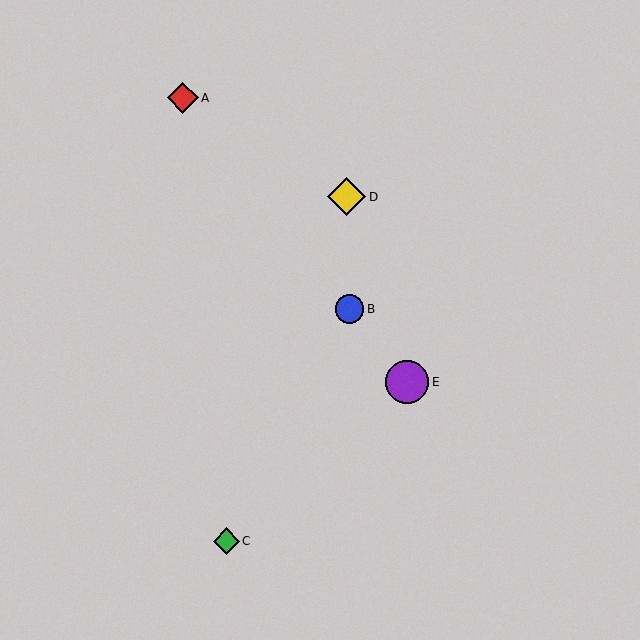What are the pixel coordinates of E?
Object E is at (407, 382).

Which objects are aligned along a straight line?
Objects A, B, E are aligned along a straight line.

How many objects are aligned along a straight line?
3 objects (A, B, E) are aligned along a straight line.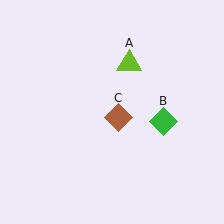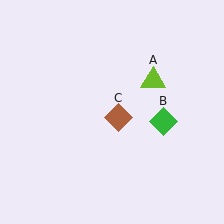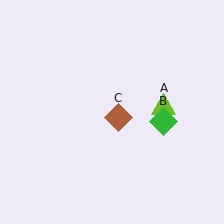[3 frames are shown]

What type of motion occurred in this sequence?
The lime triangle (object A) rotated clockwise around the center of the scene.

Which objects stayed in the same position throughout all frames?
Green diamond (object B) and brown diamond (object C) remained stationary.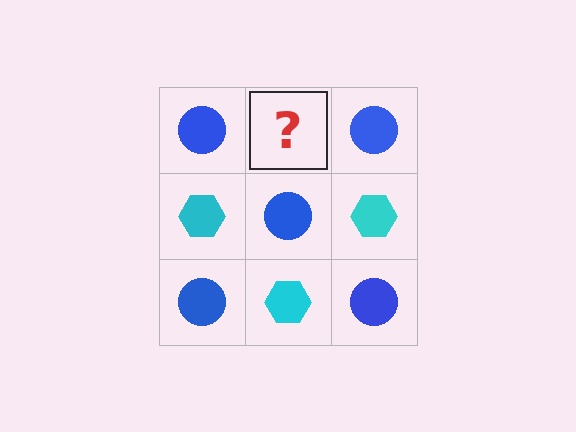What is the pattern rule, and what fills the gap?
The rule is that it alternates blue circle and cyan hexagon in a checkerboard pattern. The gap should be filled with a cyan hexagon.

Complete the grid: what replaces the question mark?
The question mark should be replaced with a cyan hexagon.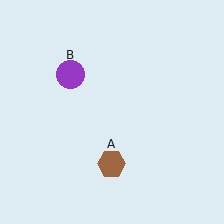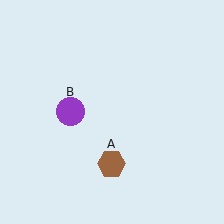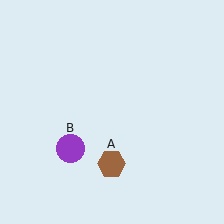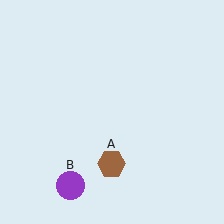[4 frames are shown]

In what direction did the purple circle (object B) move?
The purple circle (object B) moved down.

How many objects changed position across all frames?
1 object changed position: purple circle (object B).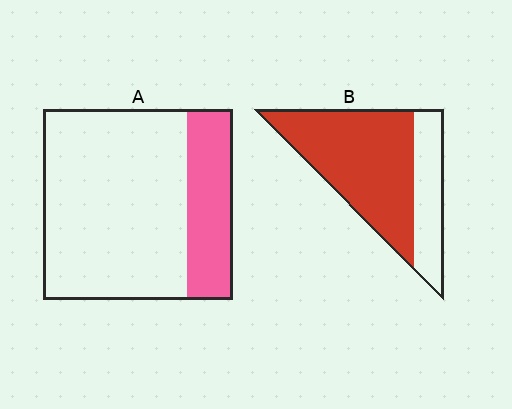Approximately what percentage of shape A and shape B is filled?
A is approximately 25% and B is approximately 70%.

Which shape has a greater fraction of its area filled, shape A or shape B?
Shape B.